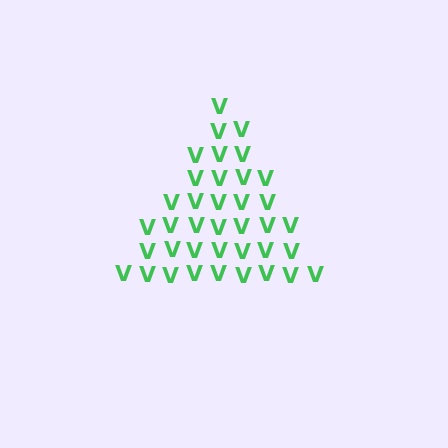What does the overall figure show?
The overall figure shows a triangle.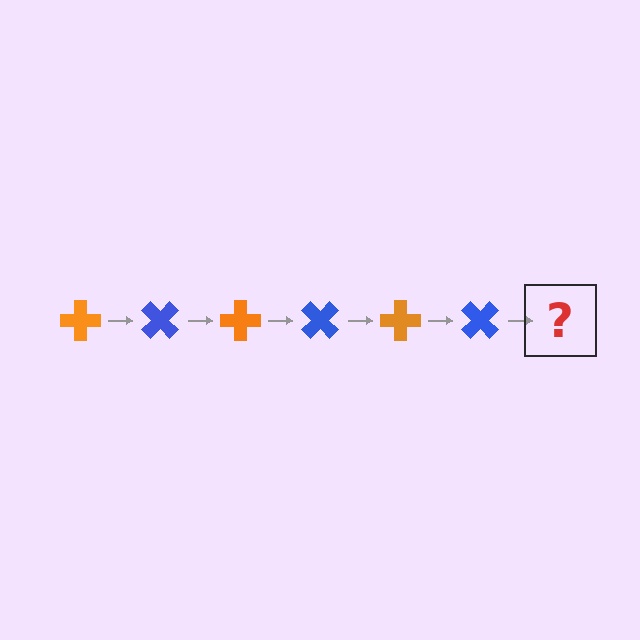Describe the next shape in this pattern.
It should be an orange cross, rotated 270 degrees from the start.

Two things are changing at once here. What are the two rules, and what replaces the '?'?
The two rules are that it rotates 45 degrees each step and the color cycles through orange and blue. The '?' should be an orange cross, rotated 270 degrees from the start.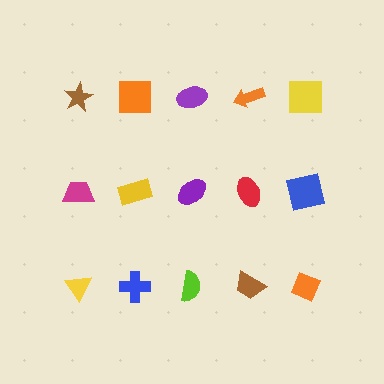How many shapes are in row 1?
5 shapes.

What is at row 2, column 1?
A magenta trapezoid.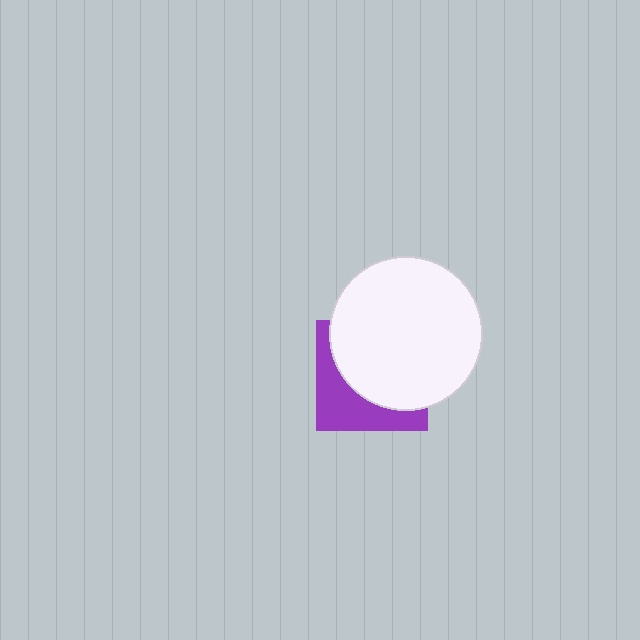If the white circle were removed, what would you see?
You would see the complete purple square.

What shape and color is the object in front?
The object in front is a white circle.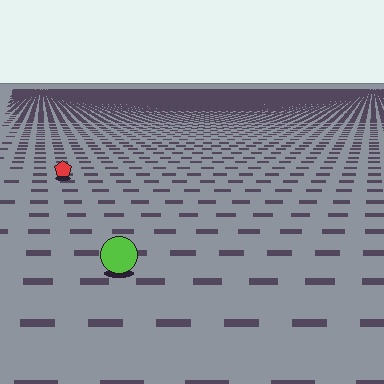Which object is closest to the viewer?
The lime circle is closest. The texture marks near it are larger and more spread out.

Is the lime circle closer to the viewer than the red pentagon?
Yes. The lime circle is closer — you can tell from the texture gradient: the ground texture is coarser near it.